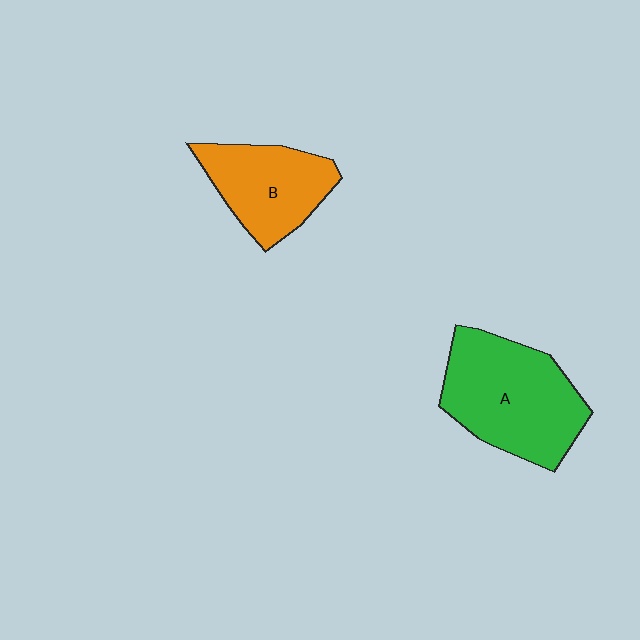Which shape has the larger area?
Shape A (green).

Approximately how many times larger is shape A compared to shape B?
Approximately 1.4 times.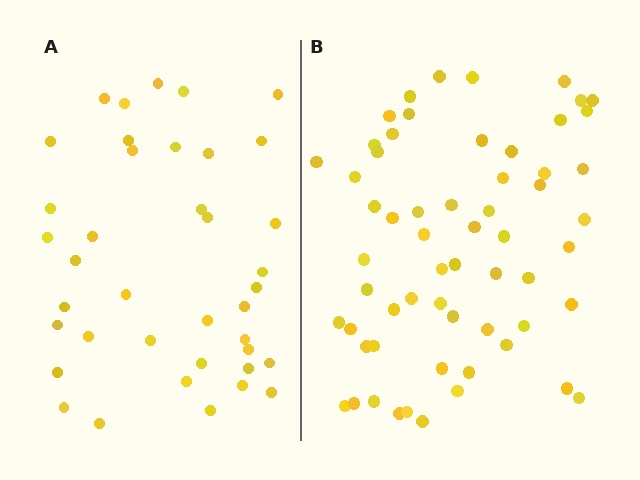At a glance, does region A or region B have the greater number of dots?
Region B (the right region) has more dots.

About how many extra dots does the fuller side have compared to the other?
Region B has approximately 20 more dots than region A.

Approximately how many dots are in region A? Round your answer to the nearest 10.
About 40 dots. (The exact count is 39, which rounds to 40.)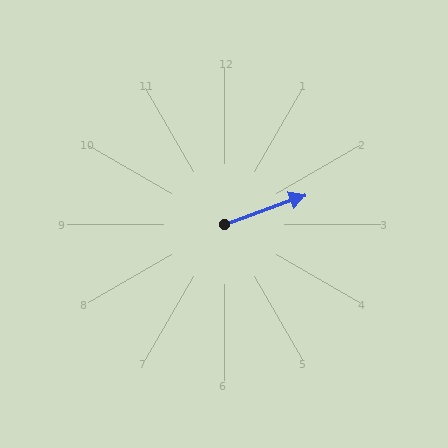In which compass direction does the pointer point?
East.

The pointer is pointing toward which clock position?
Roughly 2 o'clock.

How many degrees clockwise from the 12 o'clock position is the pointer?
Approximately 70 degrees.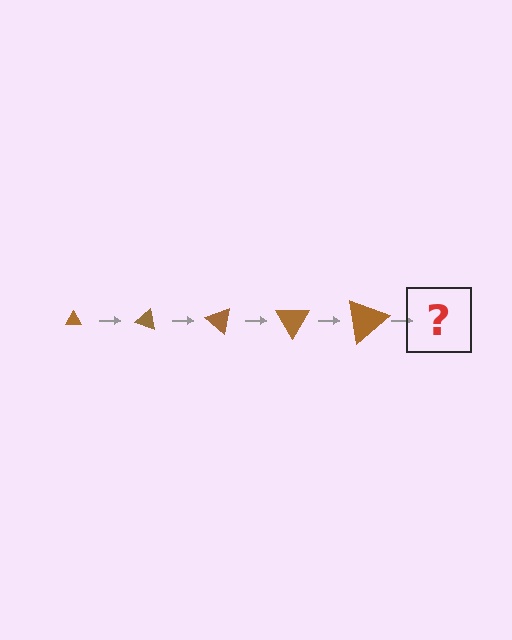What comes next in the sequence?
The next element should be a triangle, larger than the previous one and rotated 100 degrees from the start.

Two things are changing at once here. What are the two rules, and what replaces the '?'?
The two rules are that the triangle grows larger each step and it rotates 20 degrees each step. The '?' should be a triangle, larger than the previous one and rotated 100 degrees from the start.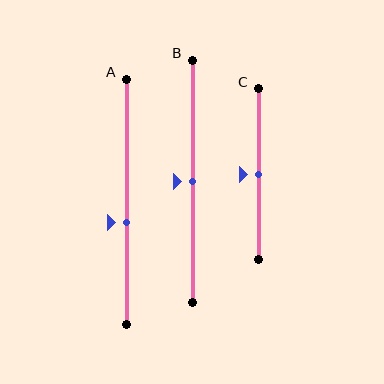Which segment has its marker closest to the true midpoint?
Segment B has its marker closest to the true midpoint.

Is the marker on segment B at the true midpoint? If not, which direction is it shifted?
Yes, the marker on segment B is at the true midpoint.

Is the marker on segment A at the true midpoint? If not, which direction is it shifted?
No, the marker on segment A is shifted downward by about 8% of the segment length.